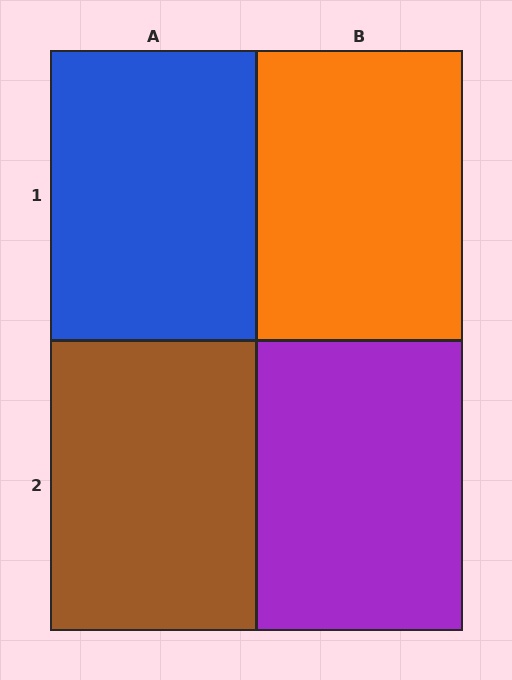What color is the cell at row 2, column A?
Brown.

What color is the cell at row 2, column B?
Purple.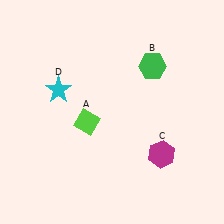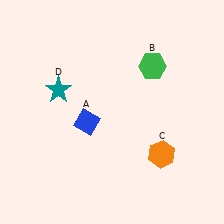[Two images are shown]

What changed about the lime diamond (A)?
In Image 1, A is lime. In Image 2, it changed to blue.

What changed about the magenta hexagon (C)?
In Image 1, C is magenta. In Image 2, it changed to orange.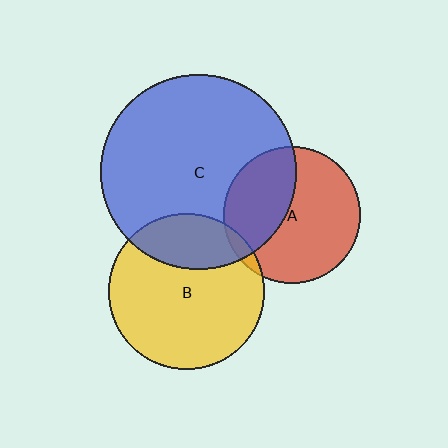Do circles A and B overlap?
Yes.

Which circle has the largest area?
Circle C (blue).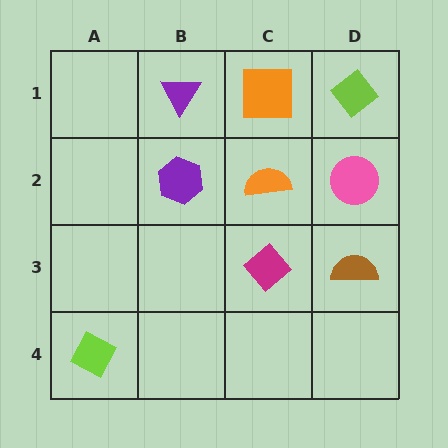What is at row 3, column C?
A magenta diamond.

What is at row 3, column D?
A brown semicircle.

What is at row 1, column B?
A purple triangle.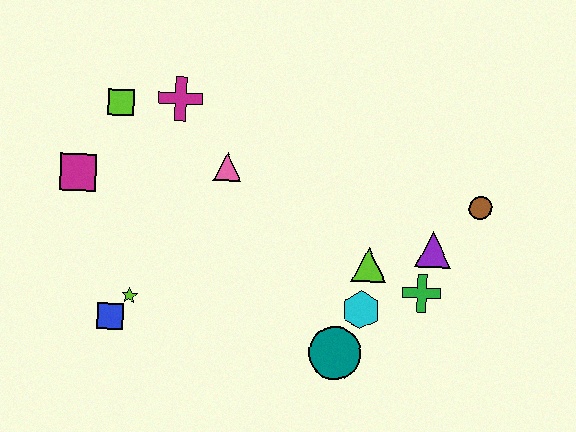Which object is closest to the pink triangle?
The magenta cross is closest to the pink triangle.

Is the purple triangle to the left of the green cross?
No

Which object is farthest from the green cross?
The magenta square is farthest from the green cross.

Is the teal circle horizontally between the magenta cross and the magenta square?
No